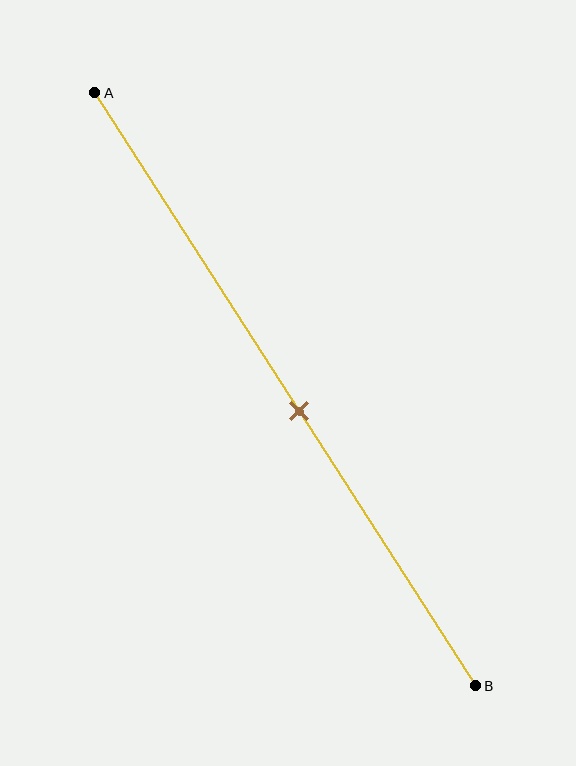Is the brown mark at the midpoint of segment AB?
No, the mark is at about 55% from A, not at the 50% midpoint.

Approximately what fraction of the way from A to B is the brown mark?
The brown mark is approximately 55% of the way from A to B.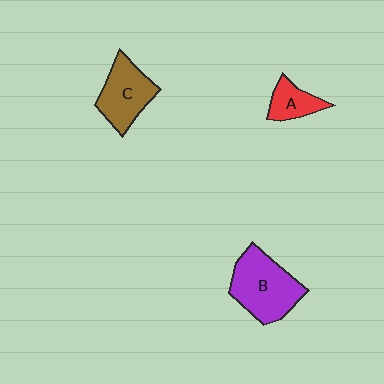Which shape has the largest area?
Shape B (purple).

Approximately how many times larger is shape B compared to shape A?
Approximately 2.3 times.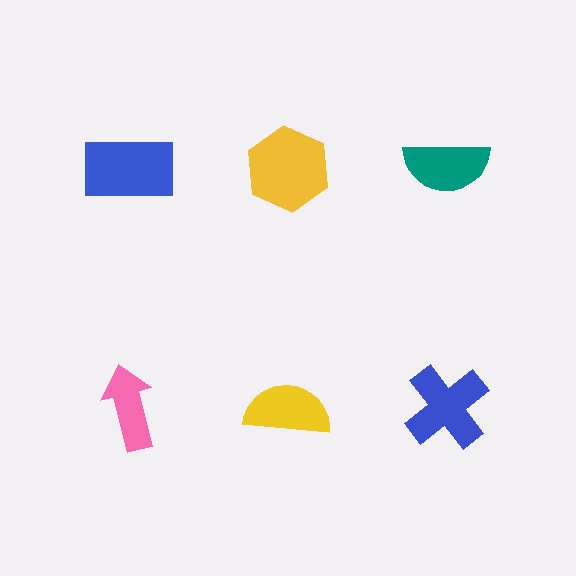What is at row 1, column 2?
A yellow hexagon.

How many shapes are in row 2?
3 shapes.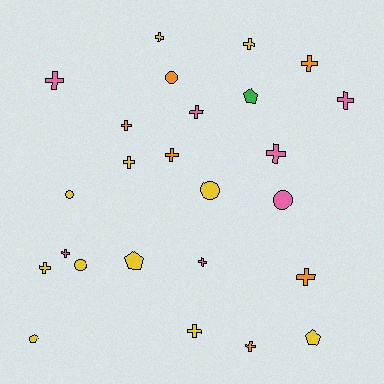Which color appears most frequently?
Yellow, with 11 objects.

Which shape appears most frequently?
Cross, with 16 objects.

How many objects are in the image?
There are 25 objects.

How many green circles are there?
There are no green circles.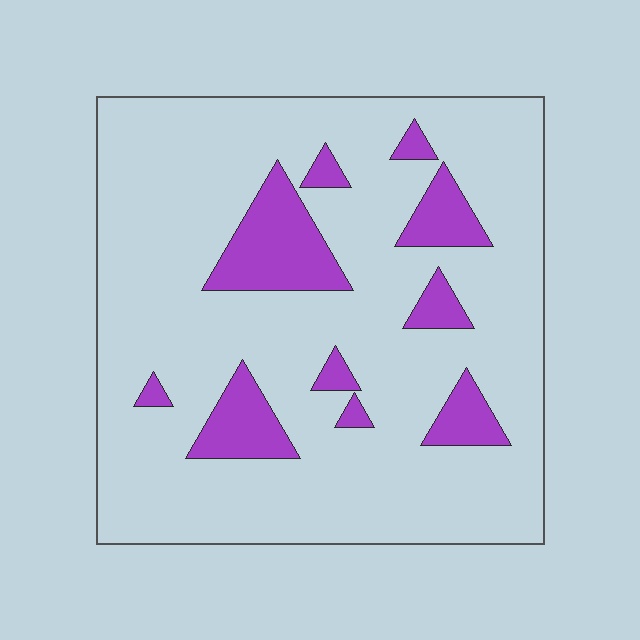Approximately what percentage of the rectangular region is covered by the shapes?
Approximately 15%.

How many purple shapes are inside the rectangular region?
10.